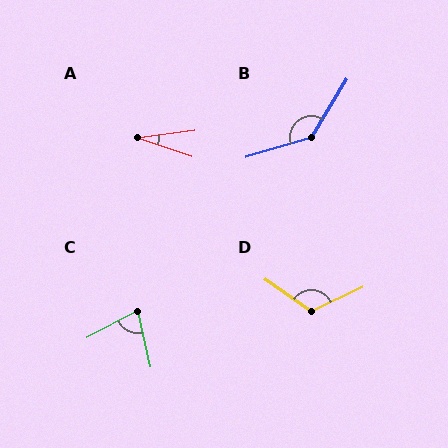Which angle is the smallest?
A, at approximately 26 degrees.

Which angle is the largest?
B, at approximately 138 degrees.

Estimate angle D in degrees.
Approximately 120 degrees.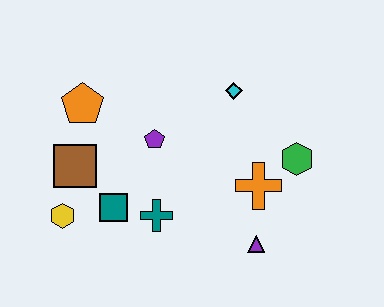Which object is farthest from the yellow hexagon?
The green hexagon is farthest from the yellow hexagon.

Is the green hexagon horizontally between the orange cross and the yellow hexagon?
No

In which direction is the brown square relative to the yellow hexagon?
The brown square is above the yellow hexagon.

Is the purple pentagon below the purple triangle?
No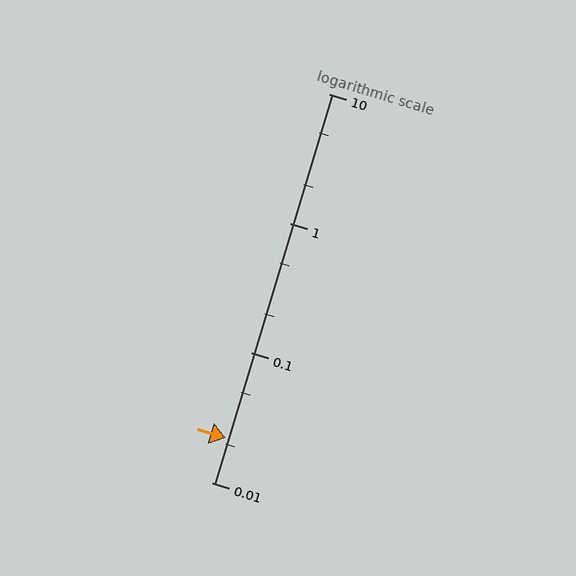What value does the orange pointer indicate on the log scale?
The pointer indicates approximately 0.022.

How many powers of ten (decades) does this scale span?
The scale spans 3 decades, from 0.01 to 10.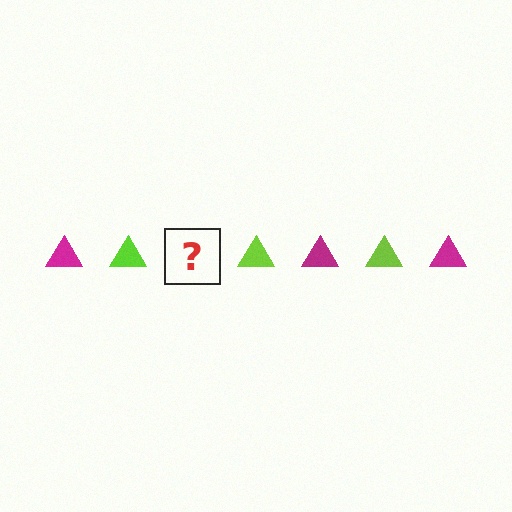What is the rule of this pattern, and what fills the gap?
The rule is that the pattern cycles through magenta, lime triangles. The gap should be filled with a magenta triangle.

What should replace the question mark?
The question mark should be replaced with a magenta triangle.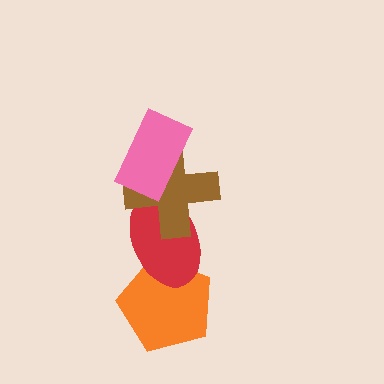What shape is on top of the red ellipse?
The brown cross is on top of the red ellipse.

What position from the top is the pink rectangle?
The pink rectangle is 1st from the top.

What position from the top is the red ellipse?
The red ellipse is 3rd from the top.